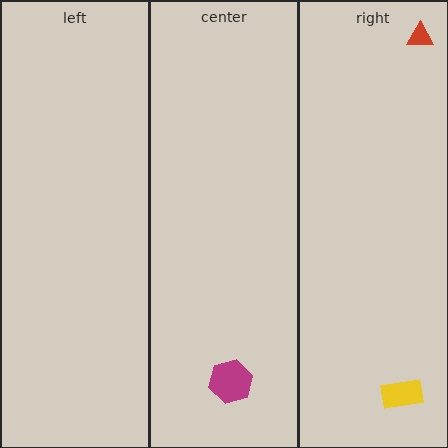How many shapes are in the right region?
2.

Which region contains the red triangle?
The right region.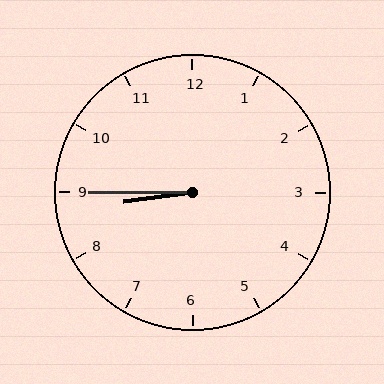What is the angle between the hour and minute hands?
Approximately 8 degrees.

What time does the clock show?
8:45.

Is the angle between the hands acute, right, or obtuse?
It is acute.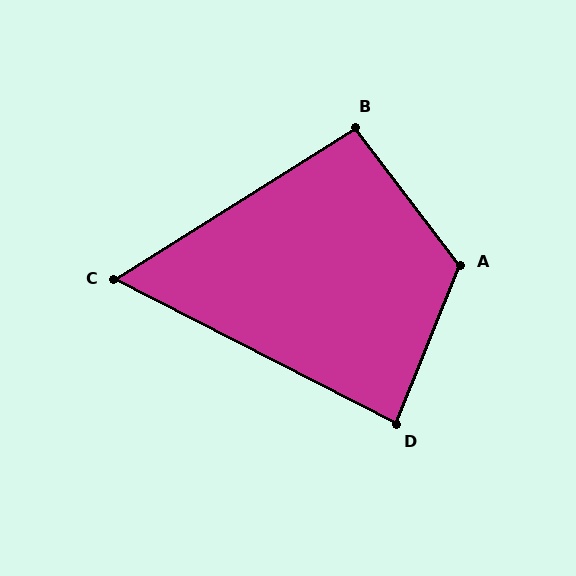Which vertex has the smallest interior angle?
C, at approximately 59 degrees.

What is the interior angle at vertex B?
Approximately 95 degrees (obtuse).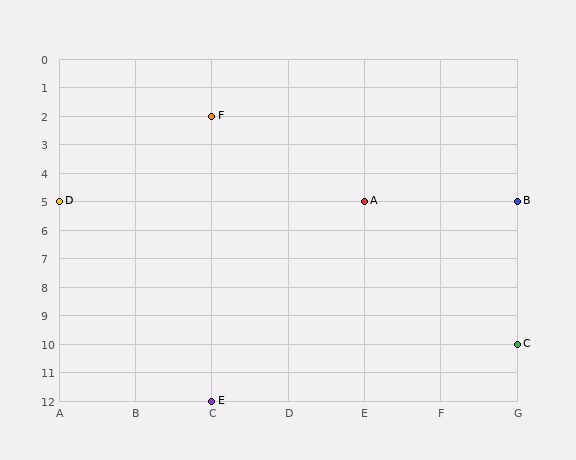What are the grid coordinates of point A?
Point A is at grid coordinates (E, 5).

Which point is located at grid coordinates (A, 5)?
Point D is at (A, 5).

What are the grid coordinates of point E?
Point E is at grid coordinates (C, 12).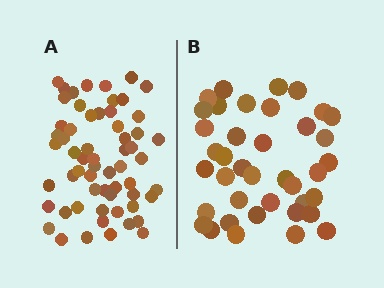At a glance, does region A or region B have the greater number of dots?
Region A (the left region) has more dots.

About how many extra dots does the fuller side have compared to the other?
Region A has approximately 20 more dots than region B.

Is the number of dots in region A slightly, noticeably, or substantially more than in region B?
Region A has substantially more. The ratio is roughly 1.5 to 1.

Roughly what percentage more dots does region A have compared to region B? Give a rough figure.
About 55% more.